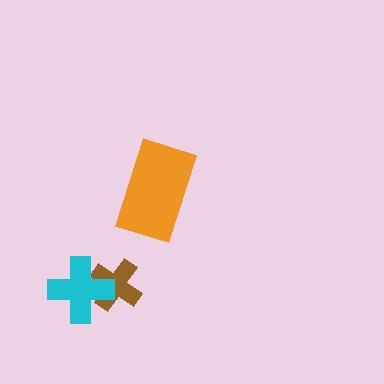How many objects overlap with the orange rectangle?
0 objects overlap with the orange rectangle.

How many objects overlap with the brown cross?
1 object overlaps with the brown cross.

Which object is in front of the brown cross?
The cyan cross is in front of the brown cross.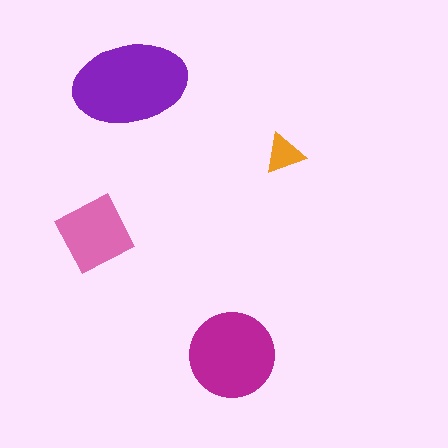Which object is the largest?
The purple ellipse.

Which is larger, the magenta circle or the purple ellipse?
The purple ellipse.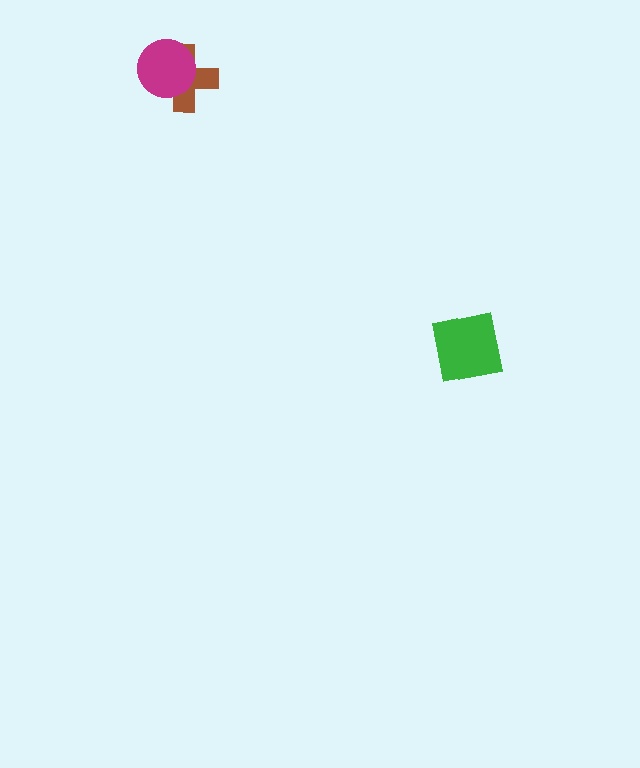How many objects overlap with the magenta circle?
1 object overlaps with the magenta circle.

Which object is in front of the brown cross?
The magenta circle is in front of the brown cross.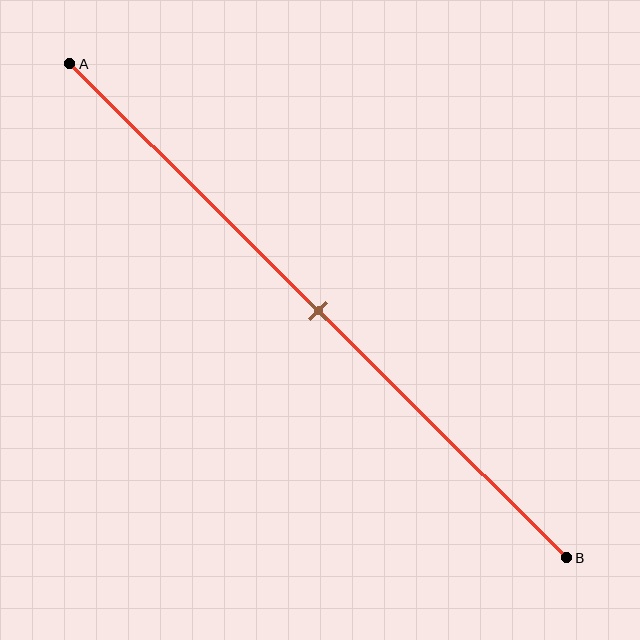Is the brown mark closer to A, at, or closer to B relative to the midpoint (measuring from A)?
The brown mark is approximately at the midpoint of segment AB.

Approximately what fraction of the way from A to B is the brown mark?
The brown mark is approximately 50% of the way from A to B.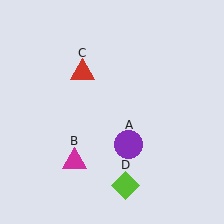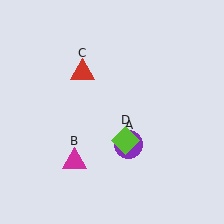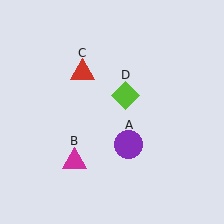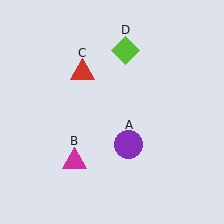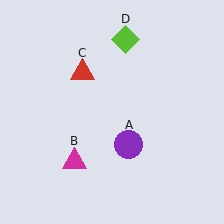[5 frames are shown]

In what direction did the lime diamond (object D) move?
The lime diamond (object D) moved up.